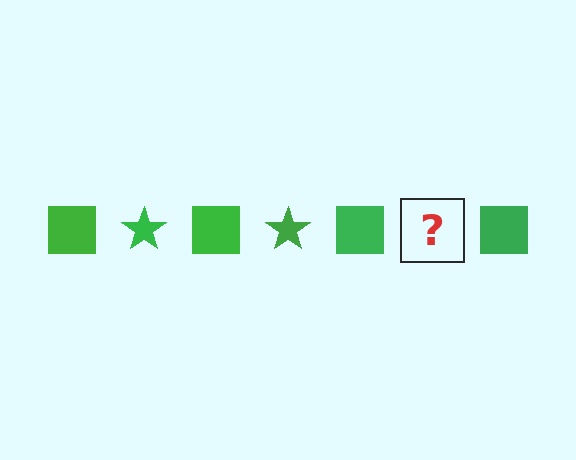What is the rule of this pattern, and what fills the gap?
The rule is that the pattern cycles through square, star shapes in green. The gap should be filled with a green star.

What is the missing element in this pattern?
The missing element is a green star.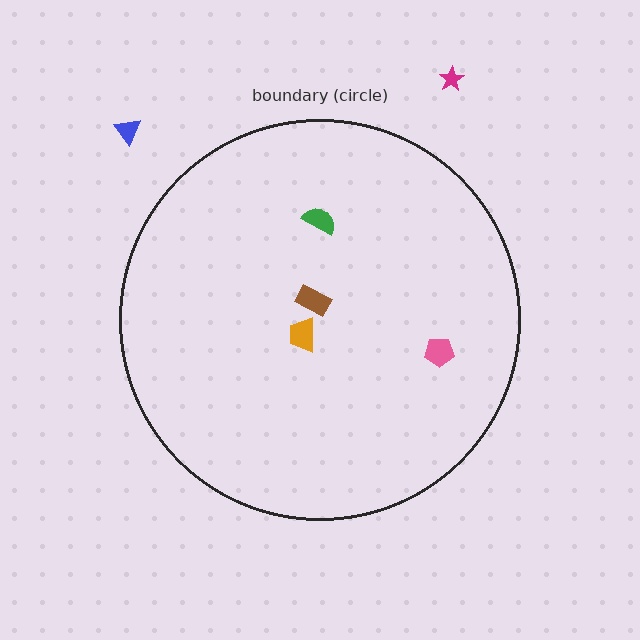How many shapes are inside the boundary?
4 inside, 2 outside.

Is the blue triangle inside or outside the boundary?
Outside.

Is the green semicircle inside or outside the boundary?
Inside.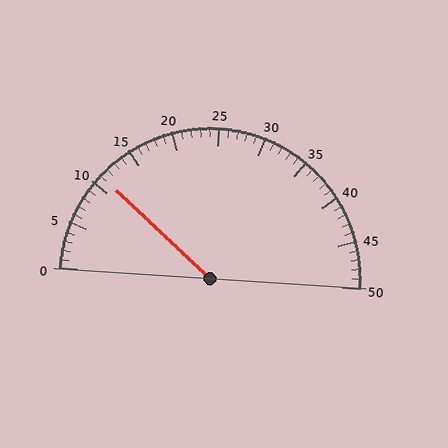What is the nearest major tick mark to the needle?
The nearest major tick mark is 10.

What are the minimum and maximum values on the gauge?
The gauge ranges from 0 to 50.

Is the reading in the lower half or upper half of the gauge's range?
The reading is in the lower half of the range (0 to 50).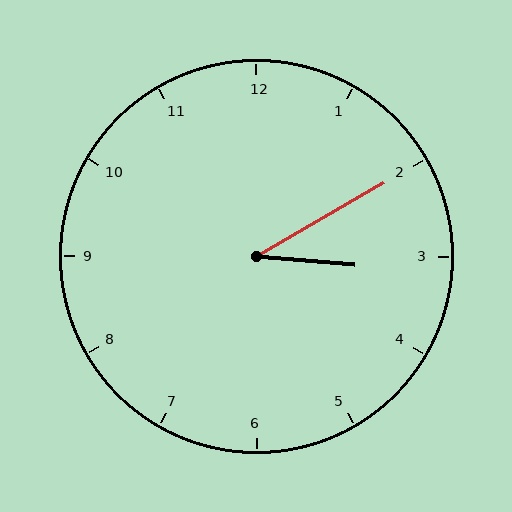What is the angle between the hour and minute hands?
Approximately 35 degrees.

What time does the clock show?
3:10.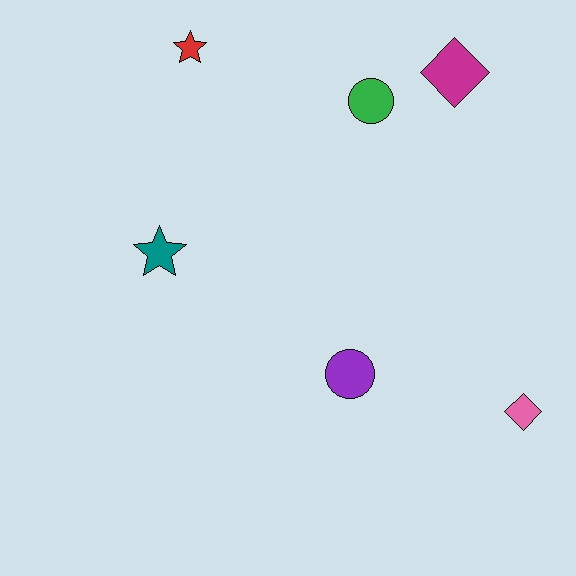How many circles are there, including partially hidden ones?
There are 2 circles.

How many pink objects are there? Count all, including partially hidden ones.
There is 1 pink object.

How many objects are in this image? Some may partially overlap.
There are 6 objects.